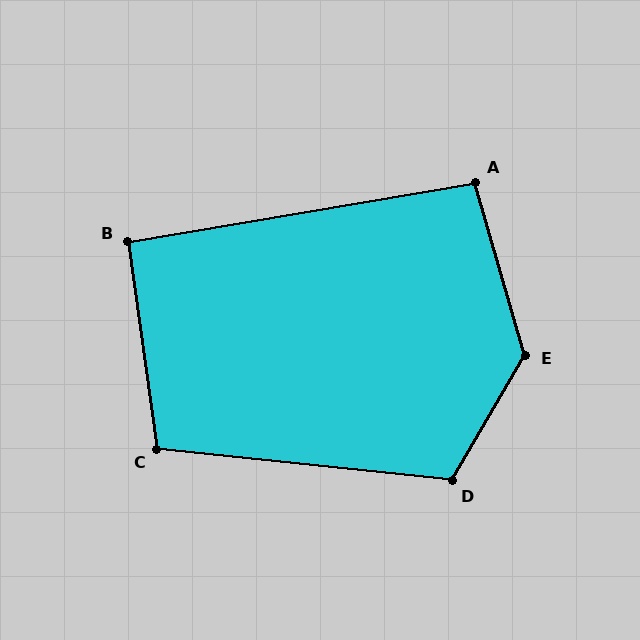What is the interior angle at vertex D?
Approximately 114 degrees (obtuse).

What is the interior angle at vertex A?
Approximately 96 degrees (obtuse).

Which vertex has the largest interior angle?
E, at approximately 134 degrees.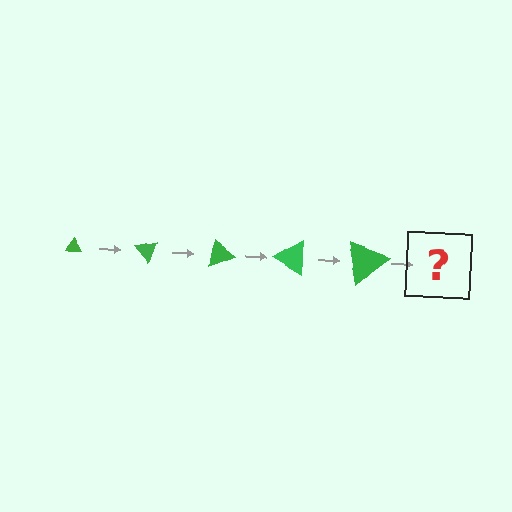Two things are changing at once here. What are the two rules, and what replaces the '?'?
The two rules are that the triangle grows larger each step and it rotates 50 degrees each step. The '?' should be a triangle, larger than the previous one and rotated 250 degrees from the start.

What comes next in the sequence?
The next element should be a triangle, larger than the previous one and rotated 250 degrees from the start.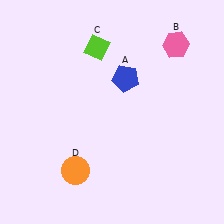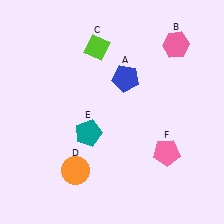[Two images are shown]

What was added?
A teal pentagon (E), a pink pentagon (F) were added in Image 2.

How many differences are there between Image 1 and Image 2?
There are 2 differences between the two images.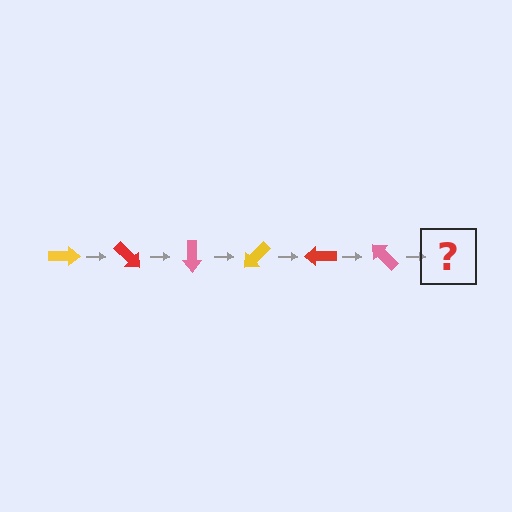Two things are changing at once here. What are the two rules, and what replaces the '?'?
The two rules are that it rotates 45 degrees each step and the color cycles through yellow, red, and pink. The '?' should be a yellow arrow, rotated 270 degrees from the start.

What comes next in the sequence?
The next element should be a yellow arrow, rotated 270 degrees from the start.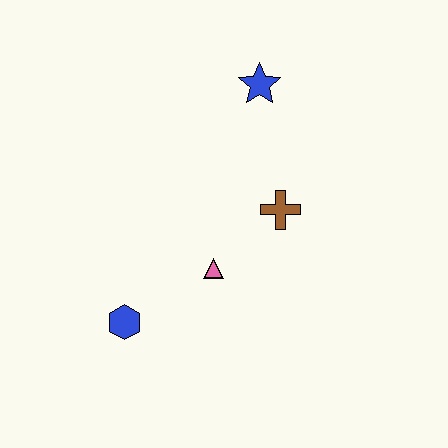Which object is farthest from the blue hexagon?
The blue star is farthest from the blue hexagon.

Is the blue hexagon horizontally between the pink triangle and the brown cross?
No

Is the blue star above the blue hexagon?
Yes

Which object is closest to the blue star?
The brown cross is closest to the blue star.